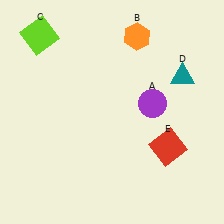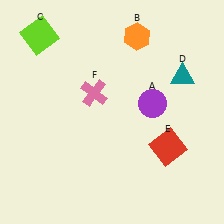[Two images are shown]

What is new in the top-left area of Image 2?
A pink cross (F) was added in the top-left area of Image 2.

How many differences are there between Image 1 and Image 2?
There is 1 difference between the two images.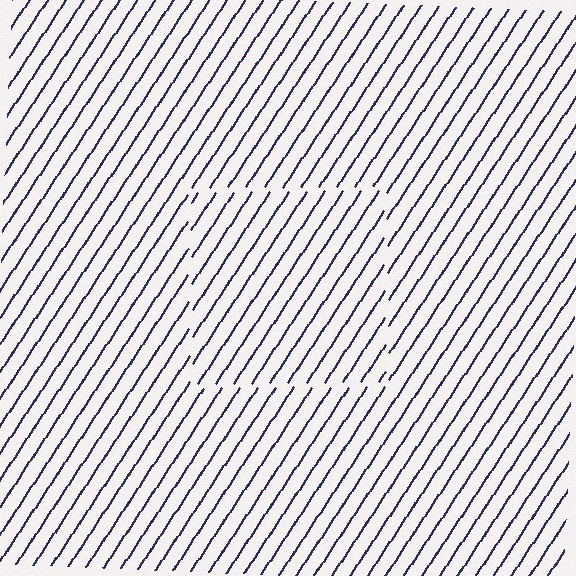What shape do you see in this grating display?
An illusory square. The interior of the shape contains the same grating, shifted by half a period — the contour is defined by the phase discontinuity where line-ends from the inner and outer gratings abut.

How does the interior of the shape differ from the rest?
The interior of the shape contains the same grating, shifted by half a period — the contour is defined by the phase discontinuity where line-ends from the inner and outer gratings abut.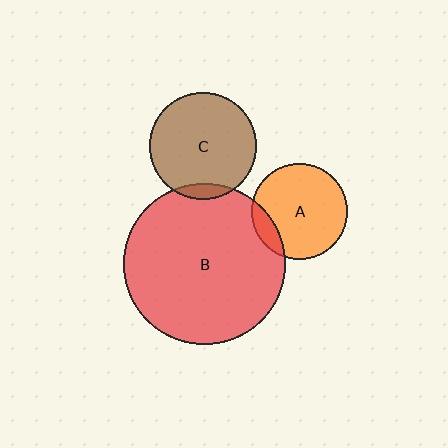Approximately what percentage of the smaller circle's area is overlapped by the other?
Approximately 10%.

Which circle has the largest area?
Circle B (red).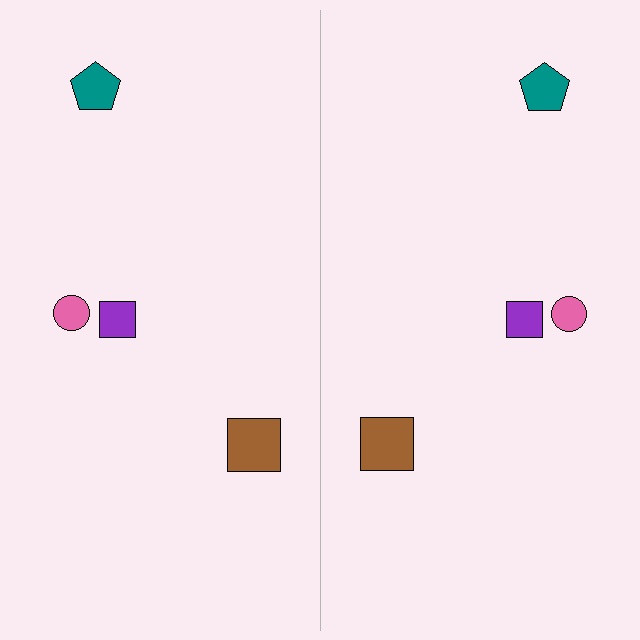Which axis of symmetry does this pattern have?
The pattern has a vertical axis of symmetry running through the center of the image.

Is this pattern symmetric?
Yes, this pattern has bilateral (reflection) symmetry.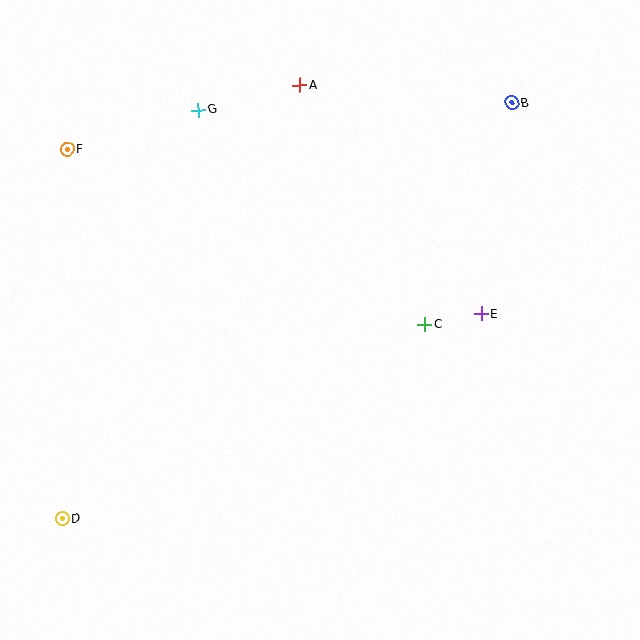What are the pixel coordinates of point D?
Point D is at (62, 519).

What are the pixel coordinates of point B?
Point B is at (512, 103).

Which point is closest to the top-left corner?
Point F is closest to the top-left corner.